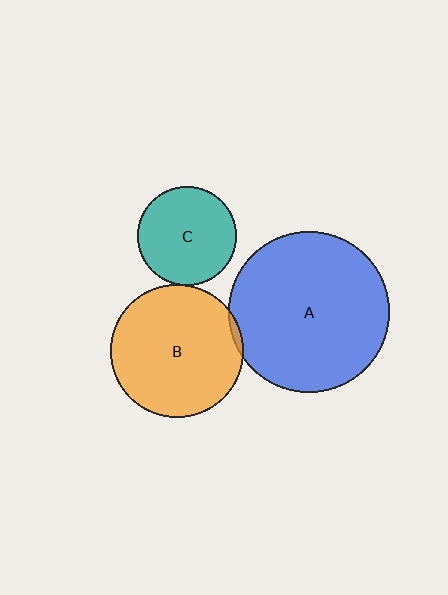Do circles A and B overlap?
Yes.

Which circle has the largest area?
Circle A (blue).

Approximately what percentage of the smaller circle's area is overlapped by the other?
Approximately 5%.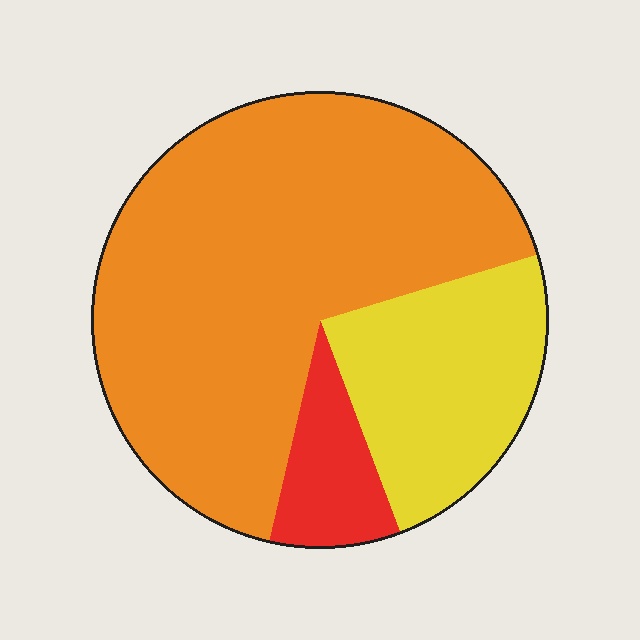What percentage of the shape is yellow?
Yellow covers about 25% of the shape.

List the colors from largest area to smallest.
From largest to smallest: orange, yellow, red.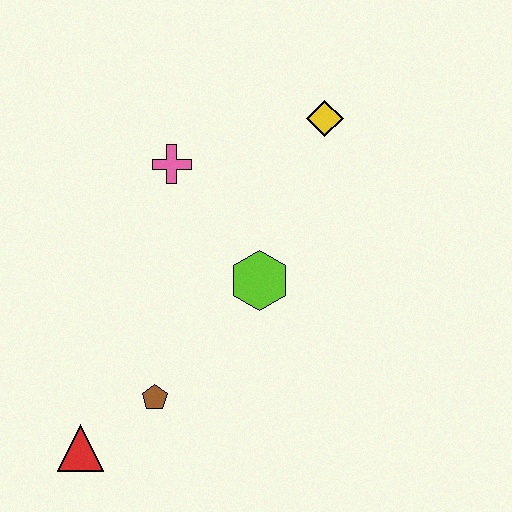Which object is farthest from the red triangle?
The yellow diamond is farthest from the red triangle.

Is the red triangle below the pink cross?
Yes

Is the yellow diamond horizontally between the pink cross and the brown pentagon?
No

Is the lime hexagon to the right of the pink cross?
Yes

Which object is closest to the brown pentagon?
The red triangle is closest to the brown pentagon.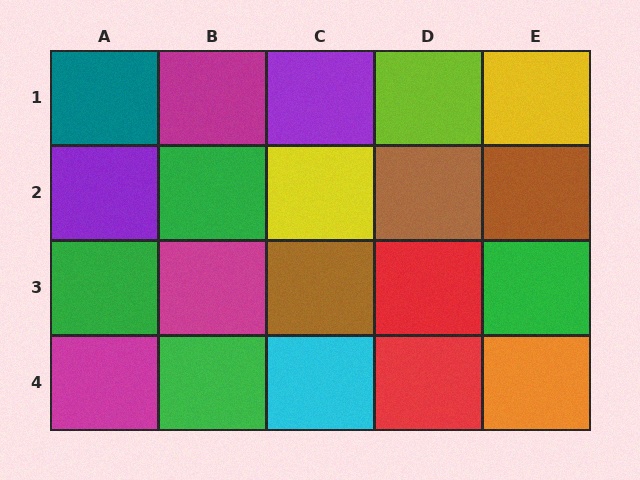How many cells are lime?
1 cell is lime.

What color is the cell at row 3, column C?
Brown.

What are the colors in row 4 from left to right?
Magenta, green, cyan, red, orange.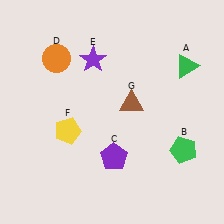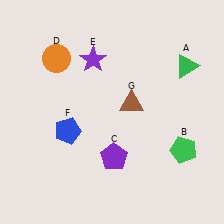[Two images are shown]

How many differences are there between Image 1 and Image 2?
There is 1 difference between the two images.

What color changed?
The pentagon (F) changed from yellow in Image 1 to blue in Image 2.